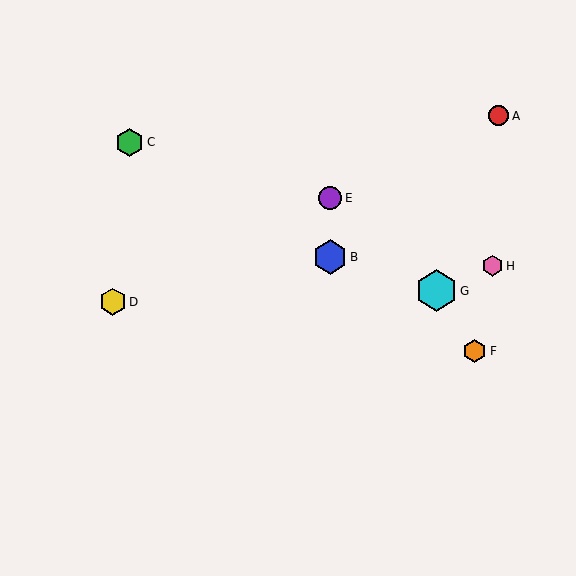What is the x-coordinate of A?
Object A is at x≈499.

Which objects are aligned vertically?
Objects B, E are aligned vertically.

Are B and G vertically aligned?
No, B is at x≈330 and G is at x≈437.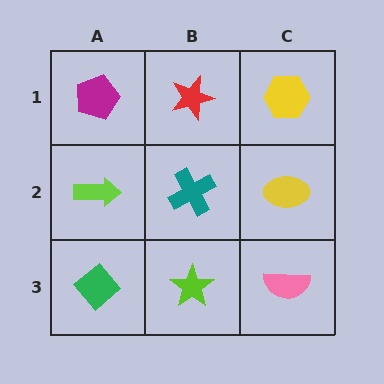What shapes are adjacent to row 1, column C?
A yellow ellipse (row 2, column C), a red star (row 1, column B).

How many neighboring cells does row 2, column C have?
3.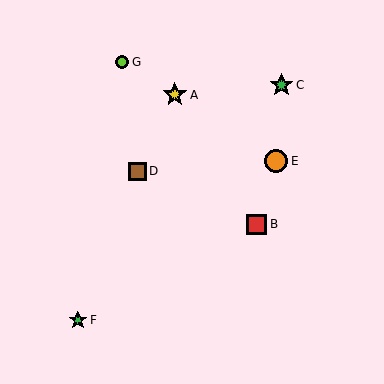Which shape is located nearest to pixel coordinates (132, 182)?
The brown square (labeled D) at (137, 171) is nearest to that location.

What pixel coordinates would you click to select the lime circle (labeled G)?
Click at (122, 62) to select the lime circle G.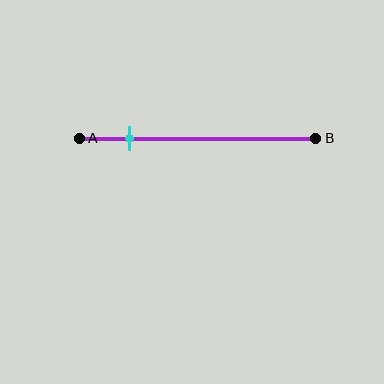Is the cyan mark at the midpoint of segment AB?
No, the mark is at about 20% from A, not at the 50% midpoint.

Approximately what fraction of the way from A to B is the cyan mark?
The cyan mark is approximately 20% of the way from A to B.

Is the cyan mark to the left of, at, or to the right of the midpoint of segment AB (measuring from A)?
The cyan mark is to the left of the midpoint of segment AB.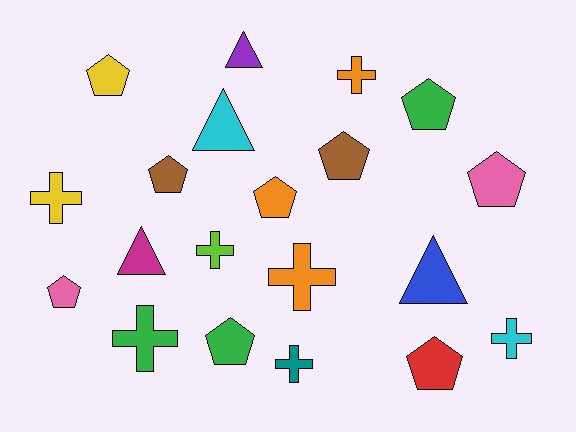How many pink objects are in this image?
There are 2 pink objects.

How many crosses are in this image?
There are 7 crosses.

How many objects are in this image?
There are 20 objects.